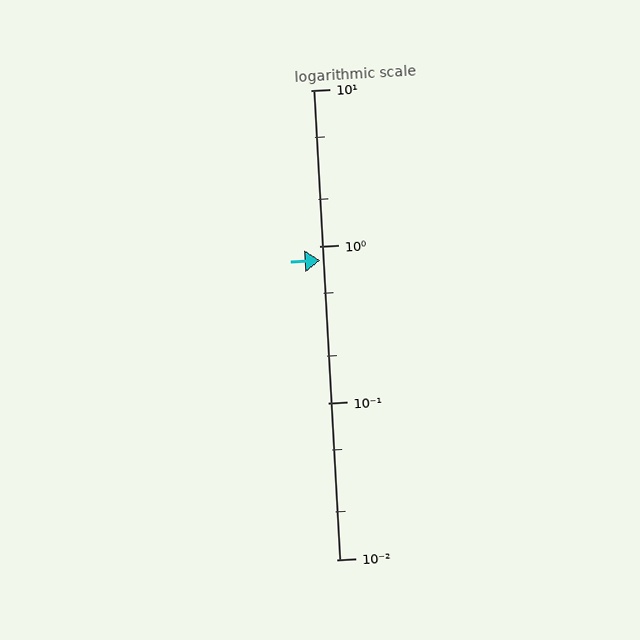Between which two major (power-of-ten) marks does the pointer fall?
The pointer is between 0.1 and 1.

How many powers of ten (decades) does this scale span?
The scale spans 3 decades, from 0.01 to 10.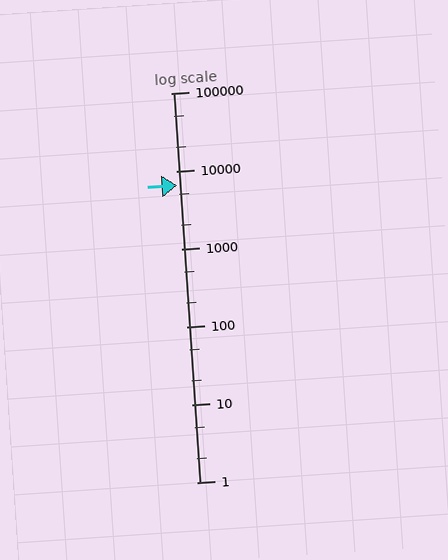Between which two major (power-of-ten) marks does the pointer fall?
The pointer is between 1000 and 10000.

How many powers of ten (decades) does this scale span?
The scale spans 5 decades, from 1 to 100000.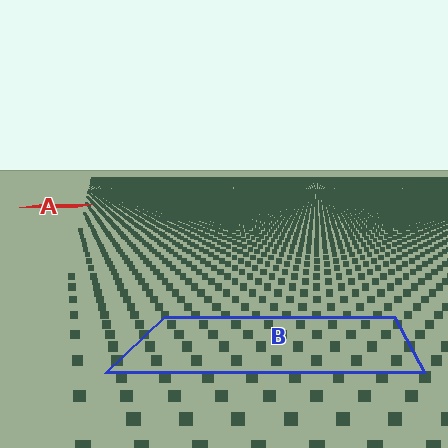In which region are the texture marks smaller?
The texture marks are smaller in region A, because it is farther away.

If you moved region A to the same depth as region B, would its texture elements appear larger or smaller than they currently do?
They would appear larger. At a closer depth, the same texture elements are projected at a bigger on-screen size.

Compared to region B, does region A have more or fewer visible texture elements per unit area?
Region A has more texture elements per unit area — they are packed more densely because it is farther away.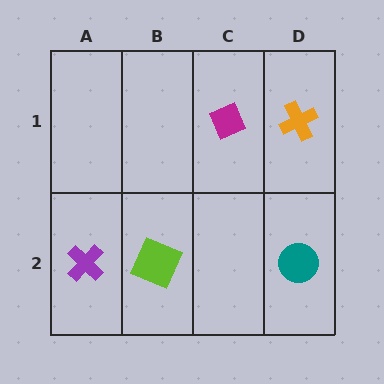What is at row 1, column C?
A magenta diamond.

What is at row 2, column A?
A purple cross.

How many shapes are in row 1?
2 shapes.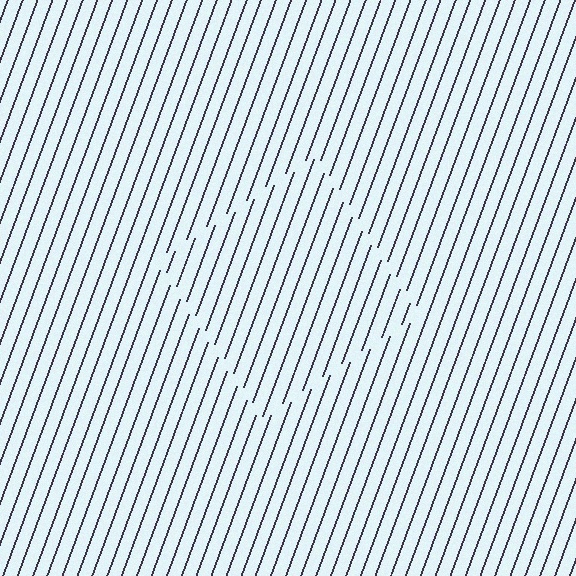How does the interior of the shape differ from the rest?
The interior of the shape contains the same grating, shifted by half a period — the contour is defined by the phase discontinuity where line-ends from the inner and outer gratings abut.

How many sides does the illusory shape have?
4 sides — the line-ends trace a square.